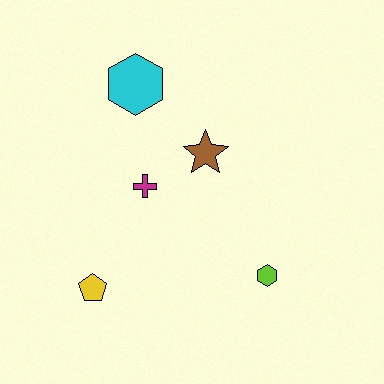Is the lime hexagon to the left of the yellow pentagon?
No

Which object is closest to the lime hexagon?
The brown star is closest to the lime hexagon.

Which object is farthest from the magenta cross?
The lime hexagon is farthest from the magenta cross.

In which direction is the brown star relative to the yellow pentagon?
The brown star is above the yellow pentagon.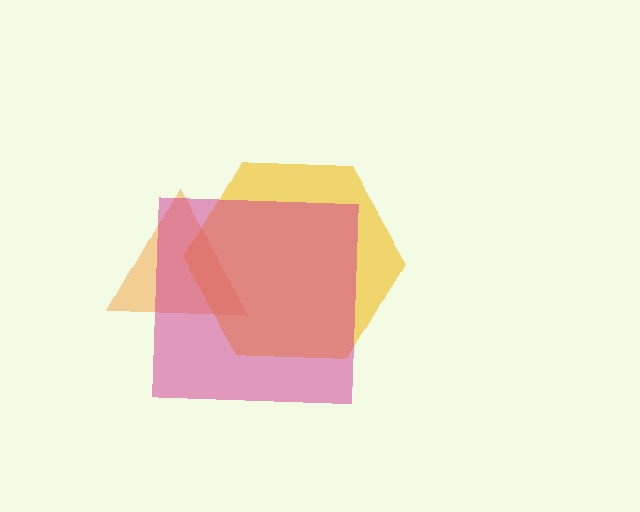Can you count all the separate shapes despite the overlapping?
Yes, there are 3 separate shapes.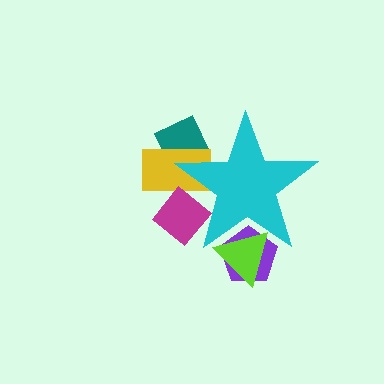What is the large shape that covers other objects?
A cyan star.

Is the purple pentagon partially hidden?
Yes, the purple pentagon is partially hidden behind the cyan star.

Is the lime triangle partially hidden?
Yes, the lime triangle is partially hidden behind the cyan star.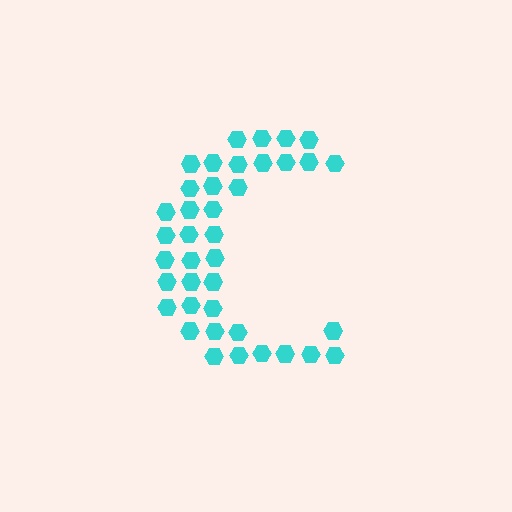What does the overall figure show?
The overall figure shows the letter C.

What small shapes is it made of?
It is made of small hexagons.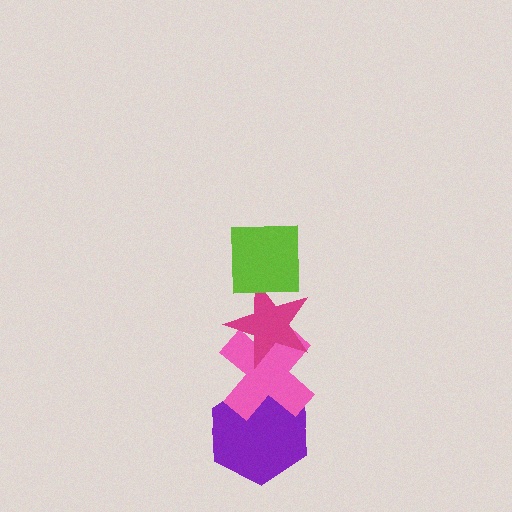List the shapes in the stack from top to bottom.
From top to bottom: the lime square, the magenta star, the pink cross, the purple hexagon.